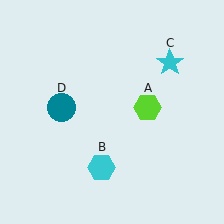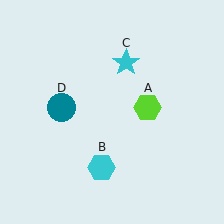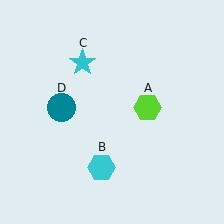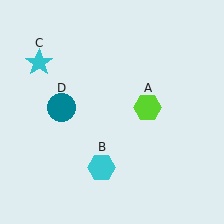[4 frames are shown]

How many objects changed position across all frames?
1 object changed position: cyan star (object C).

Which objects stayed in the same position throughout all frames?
Lime hexagon (object A) and cyan hexagon (object B) and teal circle (object D) remained stationary.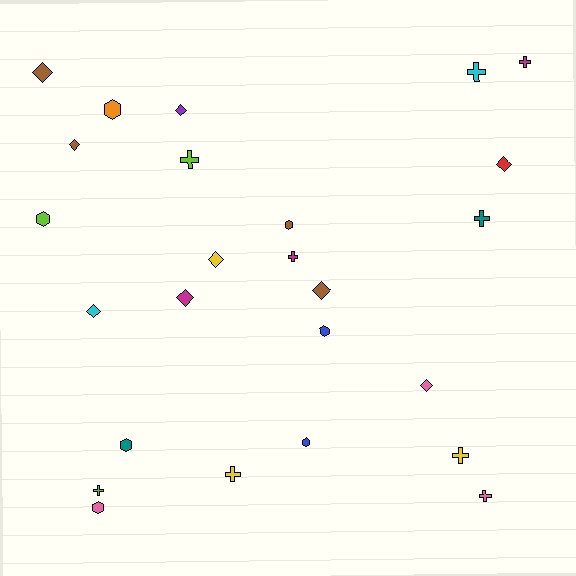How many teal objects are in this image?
There are 2 teal objects.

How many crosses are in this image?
There are 9 crosses.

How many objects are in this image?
There are 25 objects.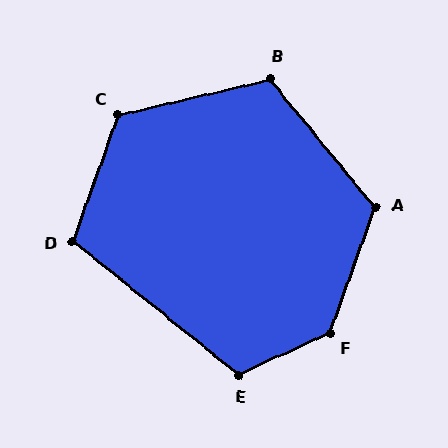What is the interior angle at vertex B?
Approximately 116 degrees (obtuse).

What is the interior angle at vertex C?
Approximately 123 degrees (obtuse).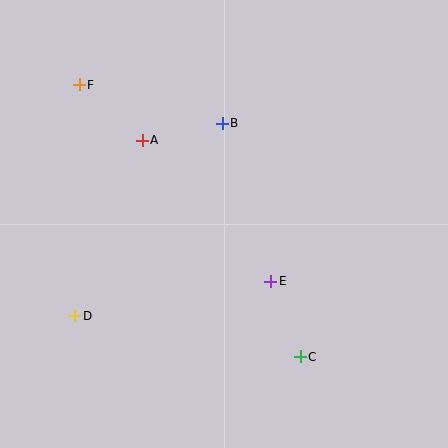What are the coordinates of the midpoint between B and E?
The midpoint between B and E is at (247, 202).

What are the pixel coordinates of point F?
Point F is at (79, 85).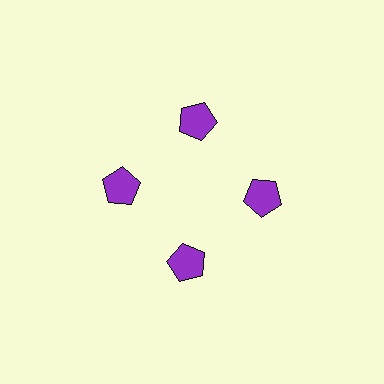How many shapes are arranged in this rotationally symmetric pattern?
There are 4 shapes, arranged in 4 groups of 1.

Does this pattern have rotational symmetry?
Yes, this pattern has 4-fold rotational symmetry. It looks the same after rotating 90 degrees around the center.